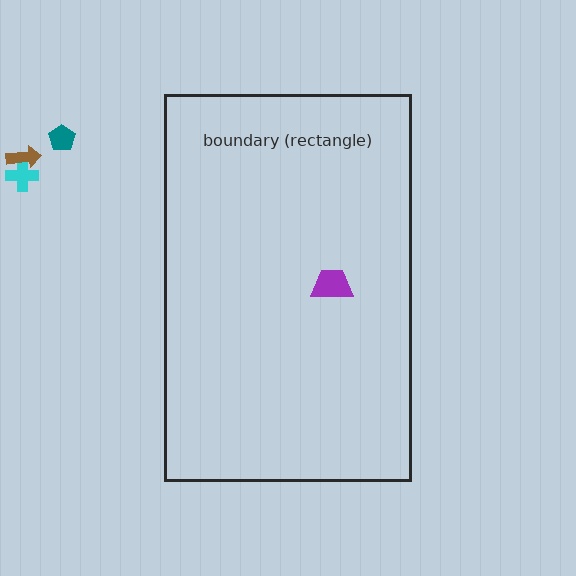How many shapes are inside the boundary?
1 inside, 3 outside.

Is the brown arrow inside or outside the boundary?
Outside.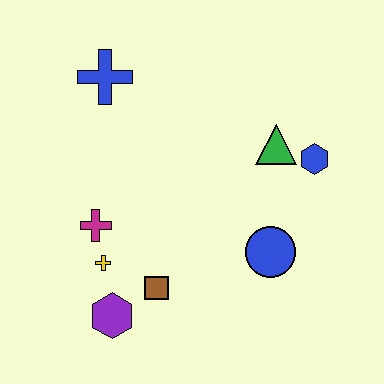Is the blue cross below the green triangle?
No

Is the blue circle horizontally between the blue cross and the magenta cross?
No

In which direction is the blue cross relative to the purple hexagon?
The blue cross is above the purple hexagon.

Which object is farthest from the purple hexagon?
The blue hexagon is farthest from the purple hexagon.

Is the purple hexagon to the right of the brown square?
No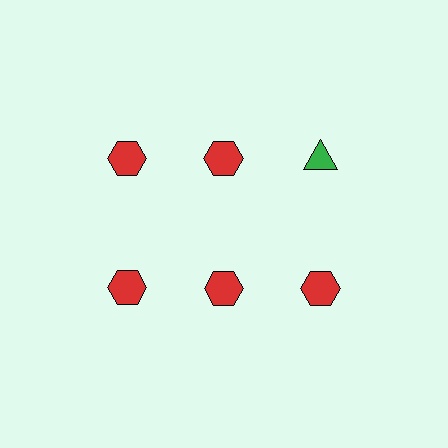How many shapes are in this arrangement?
There are 6 shapes arranged in a grid pattern.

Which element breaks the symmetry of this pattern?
The green triangle in the top row, center column breaks the symmetry. All other shapes are red hexagons.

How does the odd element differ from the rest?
It differs in both color (green instead of red) and shape (triangle instead of hexagon).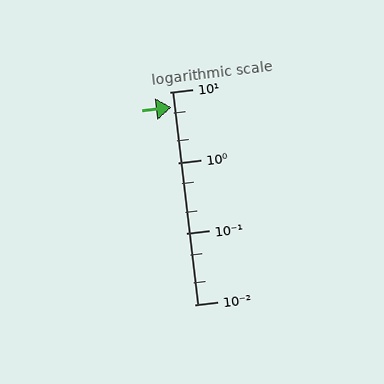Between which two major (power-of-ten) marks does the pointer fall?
The pointer is between 1 and 10.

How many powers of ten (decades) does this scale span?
The scale spans 3 decades, from 0.01 to 10.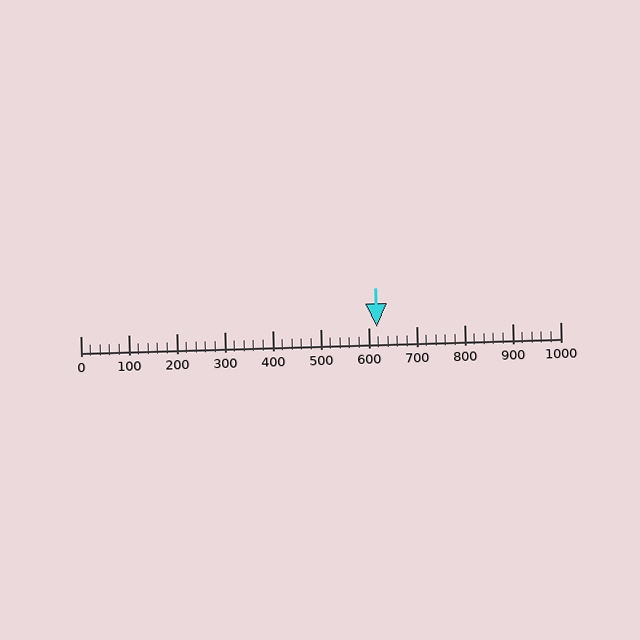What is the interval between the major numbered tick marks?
The major tick marks are spaced 100 units apart.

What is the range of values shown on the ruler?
The ruler shows values from 0 to 1000.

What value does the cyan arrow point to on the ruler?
The cyan arrow points to approximately 617.